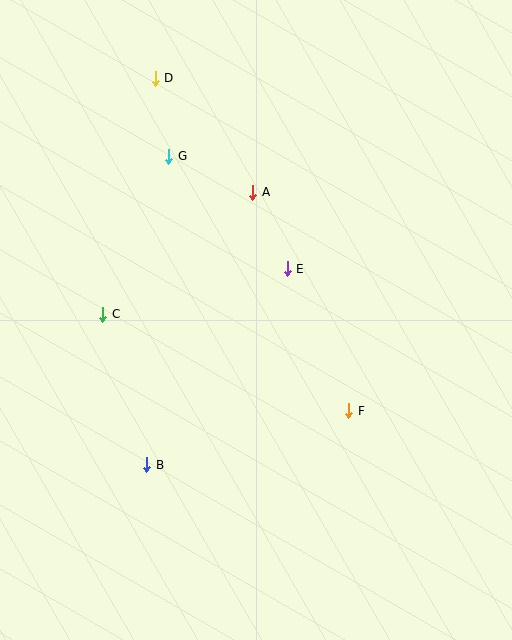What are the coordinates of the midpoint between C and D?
The midpoint between C and D is at (129, 196).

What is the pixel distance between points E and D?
The distance between E and D is 232 pixels.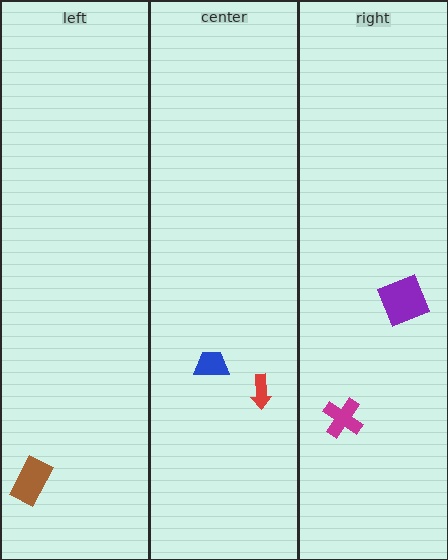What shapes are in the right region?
The magenta cross, the purple square.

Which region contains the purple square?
The right region.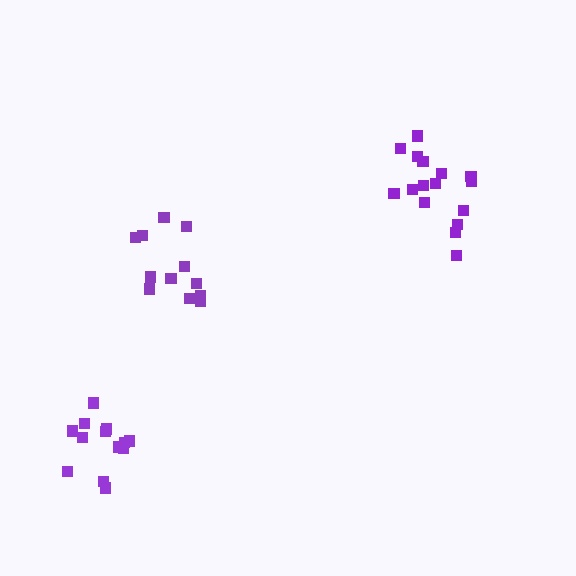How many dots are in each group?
Group 1: 13 dots, Group 2: 16 dots, Group 3: 12 dots (41 total).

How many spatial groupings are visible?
There are 3 spatial groupings.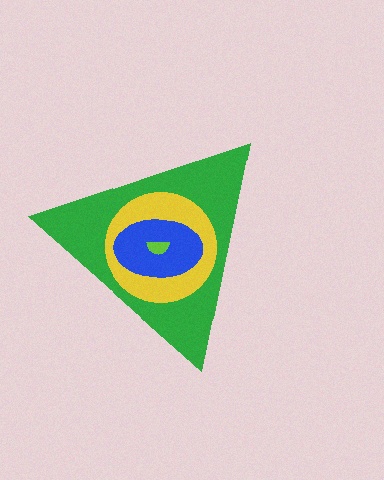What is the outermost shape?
The green triangle.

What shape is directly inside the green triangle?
The yellow circle.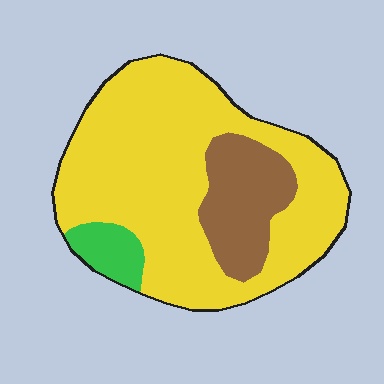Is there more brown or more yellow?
Yellow.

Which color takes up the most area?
Yellow, at roughly 75%.